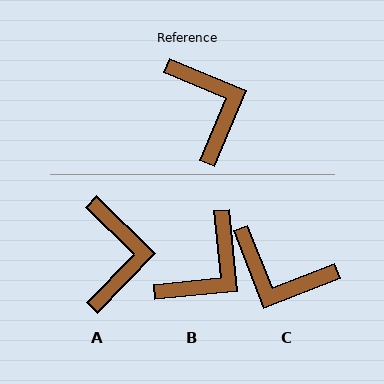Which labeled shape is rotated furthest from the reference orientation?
C, about 136 degrees away.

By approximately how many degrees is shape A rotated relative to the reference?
Approximately 22 degrees clockwise.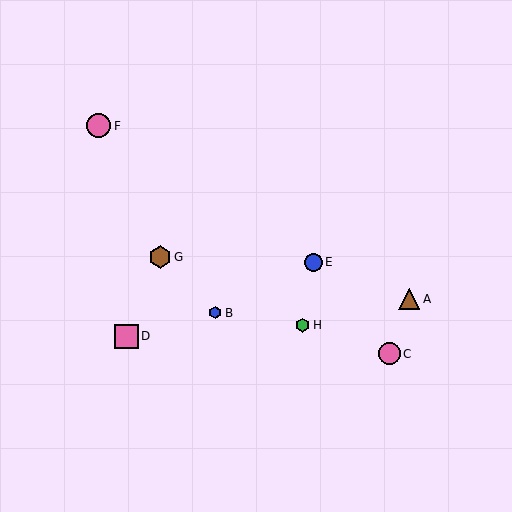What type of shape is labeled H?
Shape H is a green hexagon.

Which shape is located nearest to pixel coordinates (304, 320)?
The green hexagon (labeled H) at (302, 325) is nearest to that location.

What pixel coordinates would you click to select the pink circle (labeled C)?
Click at (389, 354) to select the pink circle C.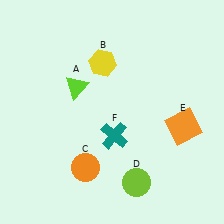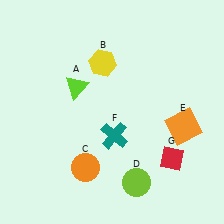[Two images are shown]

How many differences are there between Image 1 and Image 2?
There is 1 difference between the two images.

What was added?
A red diamond (G) was added in Image 2.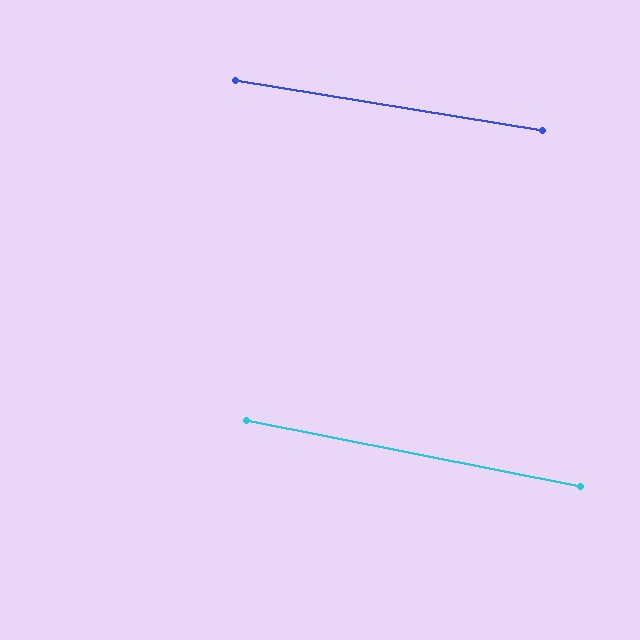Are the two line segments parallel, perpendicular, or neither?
Parallel — their directions differ by only 1.7°.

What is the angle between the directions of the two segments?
Approximately 2 degrees.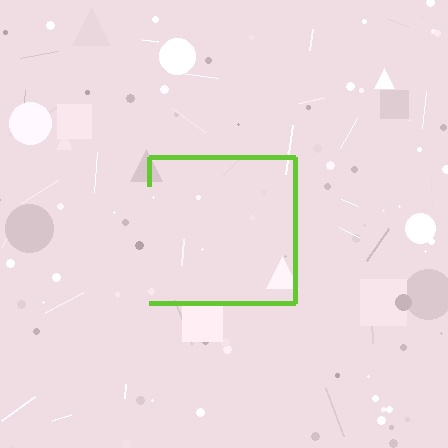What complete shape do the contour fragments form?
The contour fragments form a square.